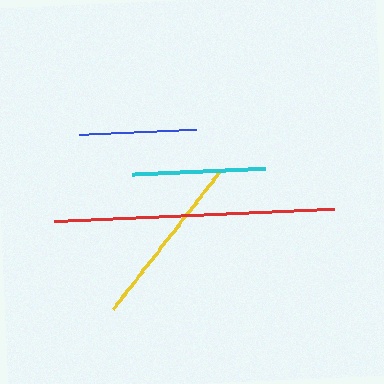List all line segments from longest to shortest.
From longest to shortest: red, yellow, cyan, blue.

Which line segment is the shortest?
The blue line is the shortest at approximately 116 pixels.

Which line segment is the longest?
The red line is the longest at approximately 280 pixels.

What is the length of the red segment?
The red segment is approximately 280 pixels long.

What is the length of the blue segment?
The blue segment is approximately 116 pixels long.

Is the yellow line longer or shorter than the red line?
The red line is longer than the yellow line.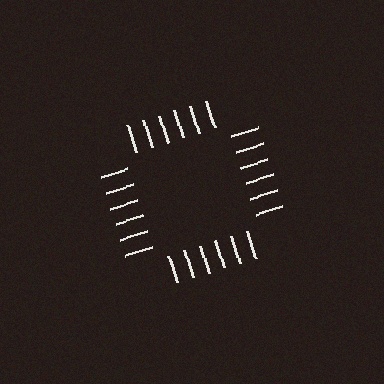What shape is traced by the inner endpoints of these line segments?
An illusory square — the line segments terminate on its edges but no continuous stroke is drawn.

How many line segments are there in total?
24 — 6 along each of the 4 edges.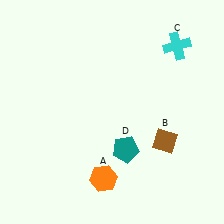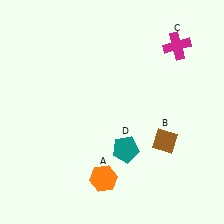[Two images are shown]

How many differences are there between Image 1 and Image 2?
There is 1 difference between the two images.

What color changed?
The cross (C) changed from cyan in Image 1 to magenta in Image 2.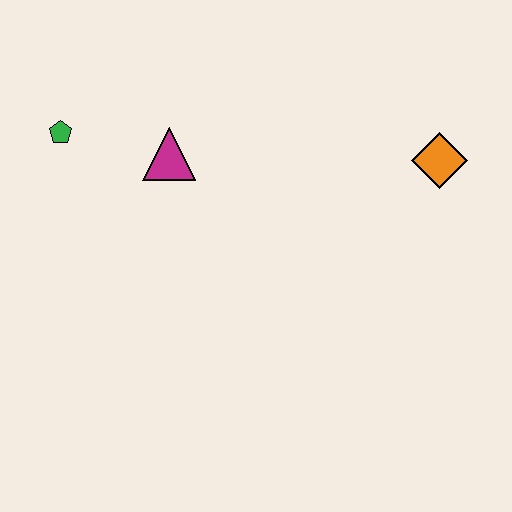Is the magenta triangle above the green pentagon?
No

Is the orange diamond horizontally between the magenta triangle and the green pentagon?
No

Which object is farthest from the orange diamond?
The green pentagon is farthest from the orange diamond.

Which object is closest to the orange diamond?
The magenta triangle is closest to the orange diamond.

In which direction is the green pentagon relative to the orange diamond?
The green pentagon is to the left of the orange diamond.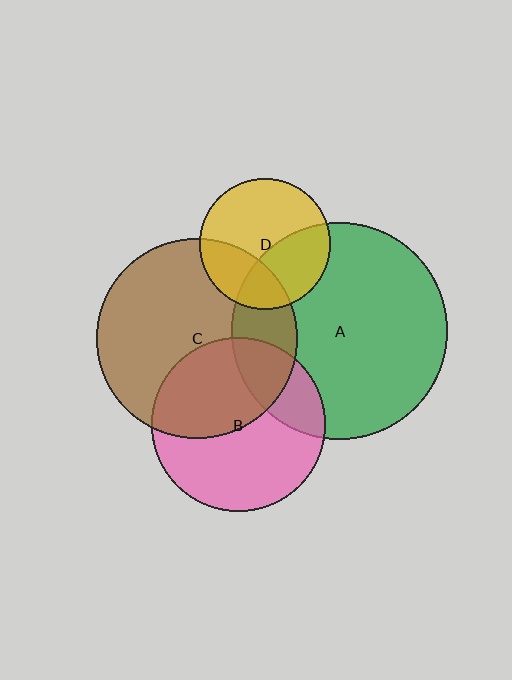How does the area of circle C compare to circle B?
Approximately 1.3 times.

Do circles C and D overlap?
Yes.